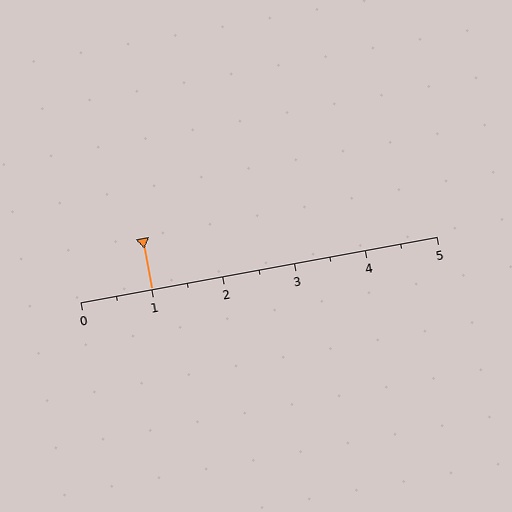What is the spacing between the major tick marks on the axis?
The major ticks are spaced 1 apart.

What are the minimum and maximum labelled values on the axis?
The axis runs from 0 to 5.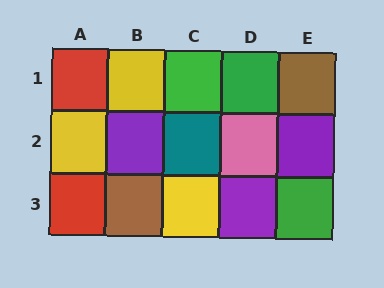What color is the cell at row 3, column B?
Brown.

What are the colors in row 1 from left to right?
Red, yellow, green, green, brown.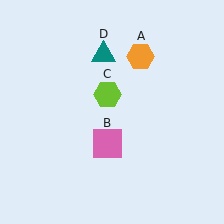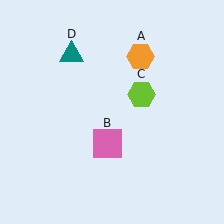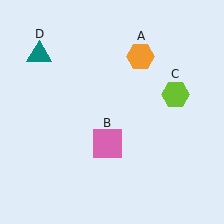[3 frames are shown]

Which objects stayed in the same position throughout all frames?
Orange hexagon (object A) and pink square (object B) remained stationary.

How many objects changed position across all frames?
2 objects changed position: lime hexagon (object C), teal triangle (object D).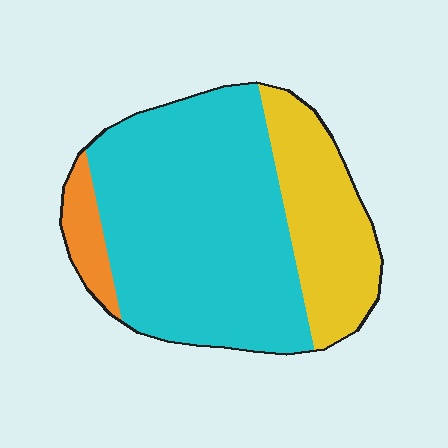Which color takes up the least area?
Orange, at roughly 5%.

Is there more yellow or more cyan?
Cyan.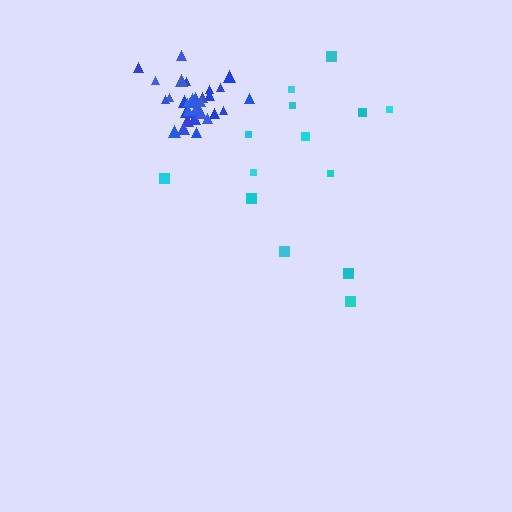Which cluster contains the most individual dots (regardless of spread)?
Blue (34).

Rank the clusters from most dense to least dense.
blue, cyan.